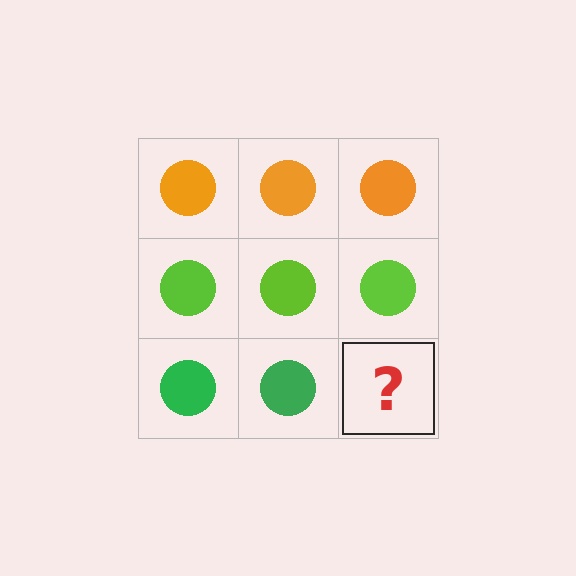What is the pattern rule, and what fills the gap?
The rule is that each row has a consistent color. The gap should be filled with a green circle.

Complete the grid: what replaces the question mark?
The question mark should be replaced with a green circle.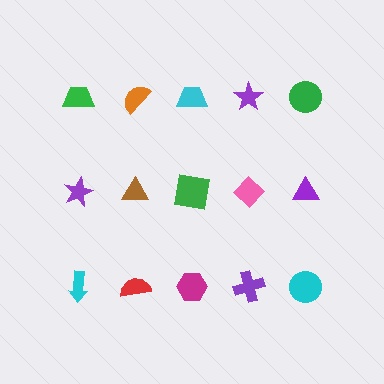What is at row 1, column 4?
A purple star.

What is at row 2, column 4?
A pink diamond.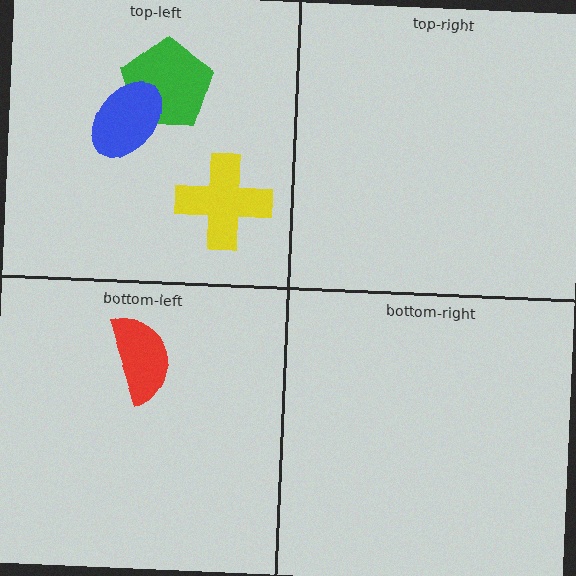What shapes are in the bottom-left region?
The red semicircle.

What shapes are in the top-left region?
The green pentagon, the yellow cross, the blue ellipse.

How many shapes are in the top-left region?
3.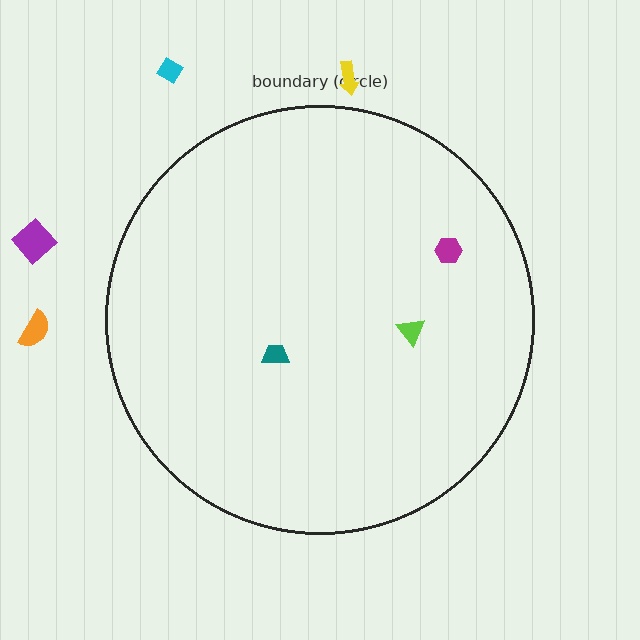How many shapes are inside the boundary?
3 inside, 4 outside.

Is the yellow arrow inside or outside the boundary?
Outside.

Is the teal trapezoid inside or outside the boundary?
Inside.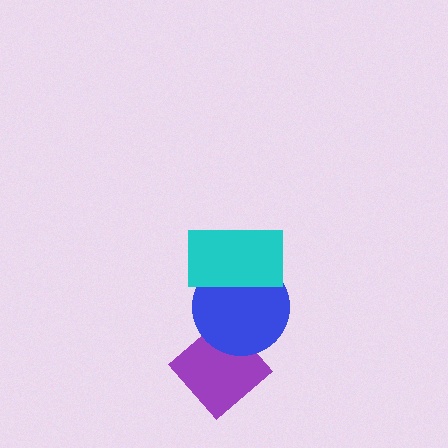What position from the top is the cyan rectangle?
The cyan rectangle is 1st from the top.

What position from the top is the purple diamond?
The purple diamond is 3rd from the top.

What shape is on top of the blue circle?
The cyan rectangle is on top of the blue circle.